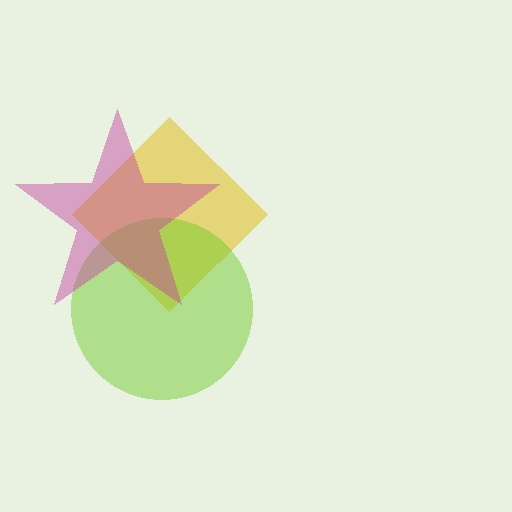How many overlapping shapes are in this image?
There are 3 overlapping shapes in the image.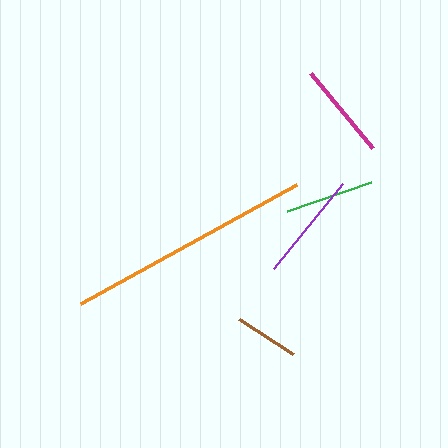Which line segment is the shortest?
The brown line is the shortest at approximately 64 pixels.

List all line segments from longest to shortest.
From longest to shortest: orange, purple, magenta, green, brown.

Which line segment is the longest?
The orange line is the longest at approximately 246 pixels.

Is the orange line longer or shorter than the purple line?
The orange line is longer than the purple line.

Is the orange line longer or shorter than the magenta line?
The orange line is longer than the magenta line.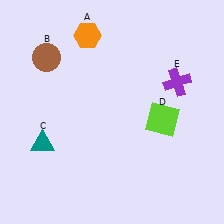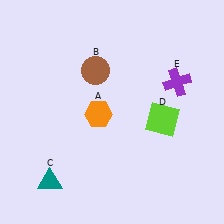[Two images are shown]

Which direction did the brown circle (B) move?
The brown circle (B) moved right.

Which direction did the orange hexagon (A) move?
The orange hexagon (A) moved down.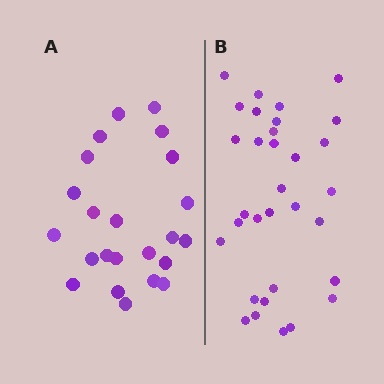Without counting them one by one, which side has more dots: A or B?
Region B (the right region) has more dots.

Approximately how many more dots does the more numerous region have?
Region B has roughly 8 or so more dots than region A.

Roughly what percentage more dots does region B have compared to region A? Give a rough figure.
About 40% more.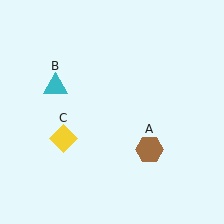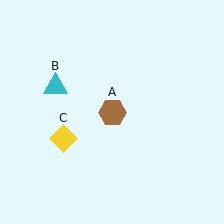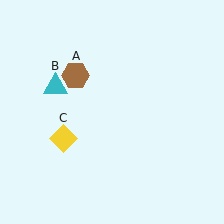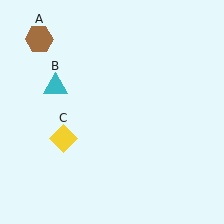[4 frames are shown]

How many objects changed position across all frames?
1 object changed position: brown hexagon (object A).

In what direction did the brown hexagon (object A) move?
The brown hexagon (object A) moved up and to the left.